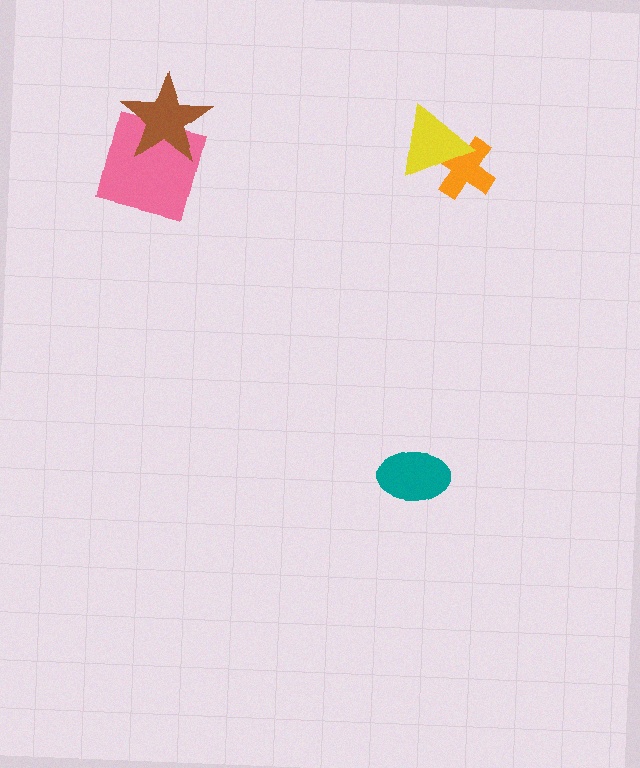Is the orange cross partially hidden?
Yes, it is partially covered by another shape.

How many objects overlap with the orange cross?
1 object overlaps with the orange cross.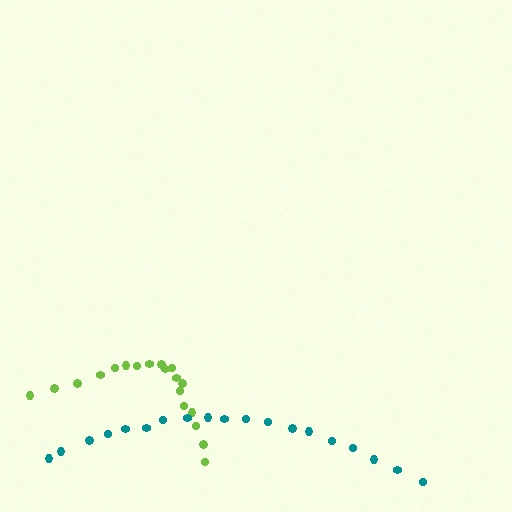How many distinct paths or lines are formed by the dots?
There are 2 distinct paths.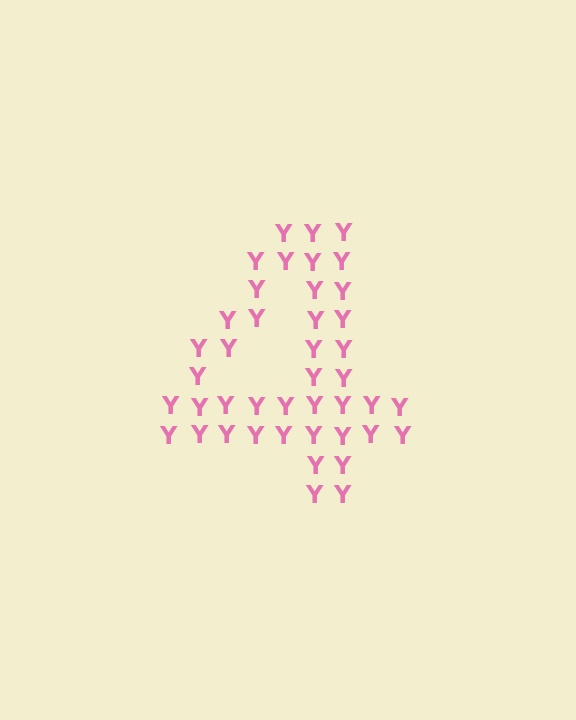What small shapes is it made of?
It is made of small letter Y's.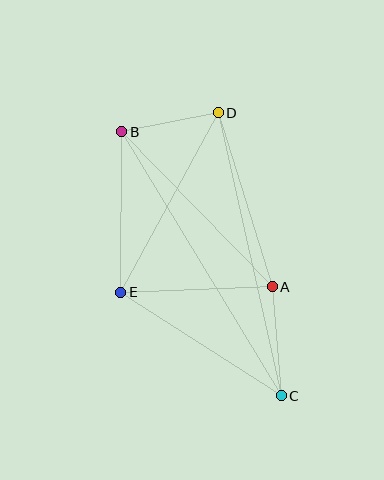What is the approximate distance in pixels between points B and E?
The distance between B and E is approximately 161 pixels.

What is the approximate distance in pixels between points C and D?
The distance between C and D is approximately 290 pixels.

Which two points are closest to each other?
Points B and D are closest to each other.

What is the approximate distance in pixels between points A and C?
The distance between A and C is approximately 109 pixels.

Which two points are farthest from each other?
Points B and C are farthest from each other.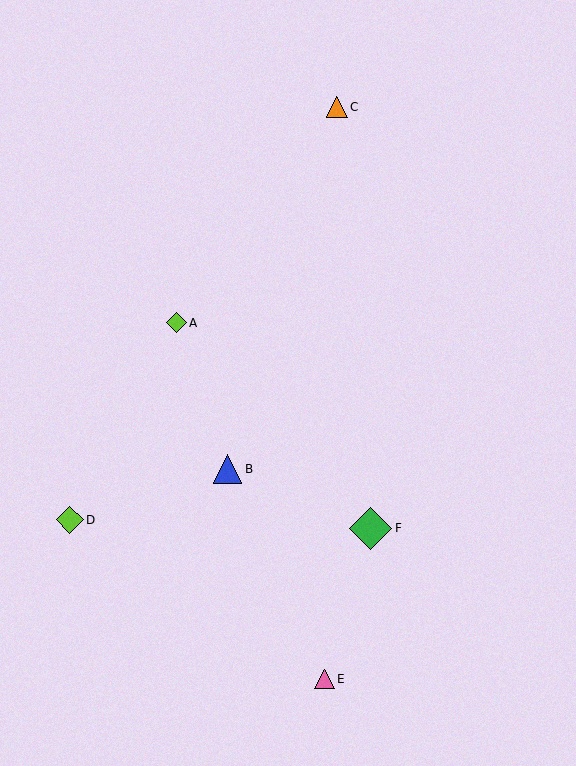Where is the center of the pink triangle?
The center of the pink triangle is at (325, 679).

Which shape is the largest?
The green diamond (labeled F) is the largest.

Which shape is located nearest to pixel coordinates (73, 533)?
The lime diamond (labeled D) at (70, 520) is nearest to that location.